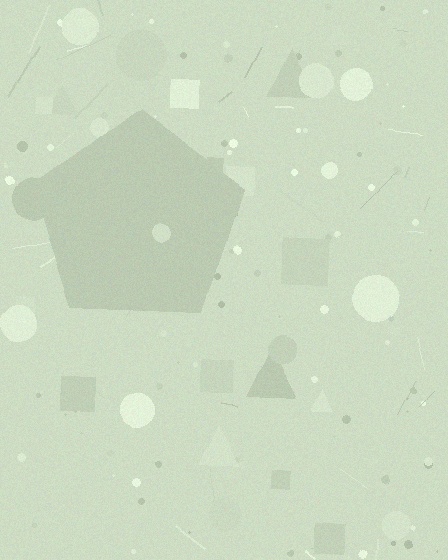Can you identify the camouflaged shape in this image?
The camouflaged shape is a pentagon.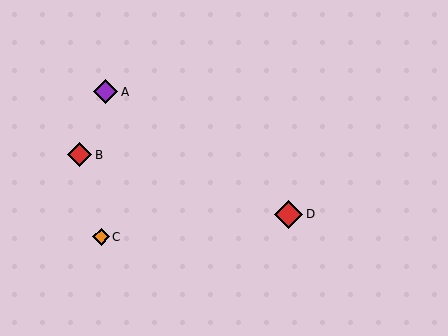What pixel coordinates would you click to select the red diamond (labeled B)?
Click at (80, 155) to select the red diamond B.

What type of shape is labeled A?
Shape A is a purple diamond.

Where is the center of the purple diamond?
The center of the purple diamond is at (106, 92).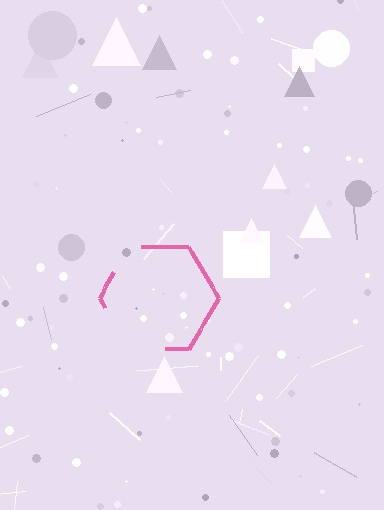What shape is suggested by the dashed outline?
The dashed outline suggests a hexagon.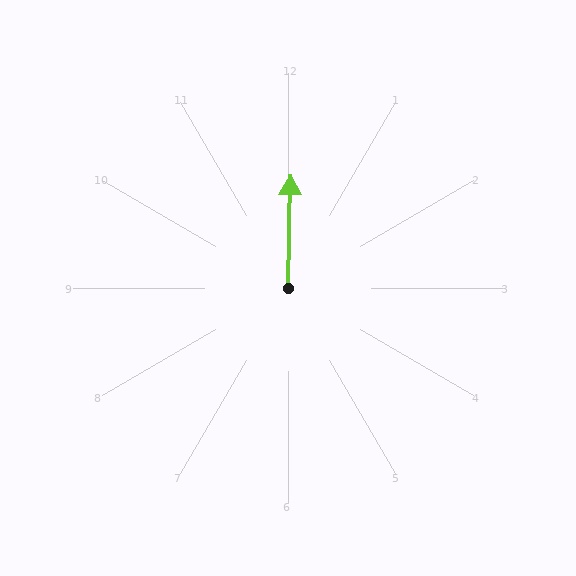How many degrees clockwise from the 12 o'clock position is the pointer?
Approximately 1 degrees.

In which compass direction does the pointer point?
North.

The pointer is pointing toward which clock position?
Roughly 12 o'clock.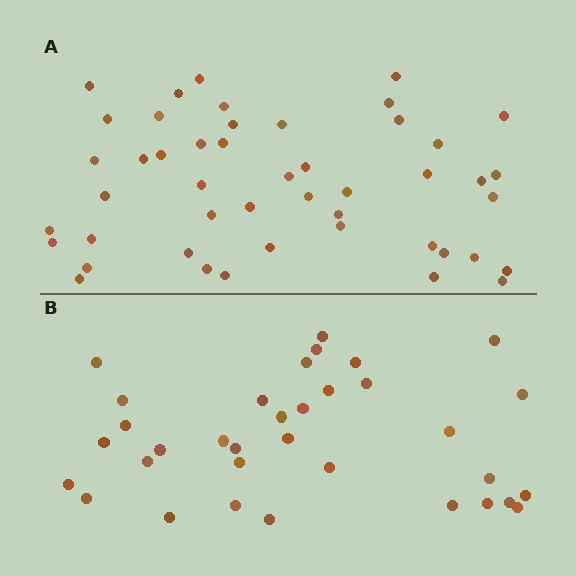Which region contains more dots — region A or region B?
Region A (the top region) has more dots.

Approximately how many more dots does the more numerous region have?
Region A has approximately 15 more dots than region B.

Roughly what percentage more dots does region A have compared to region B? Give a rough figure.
About 40% more.